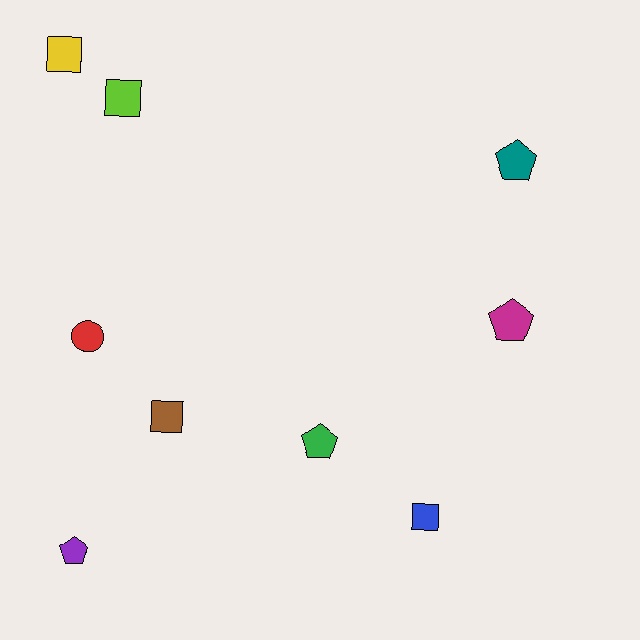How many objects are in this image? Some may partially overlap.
There are 9 objects.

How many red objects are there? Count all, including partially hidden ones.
There is 1 red object.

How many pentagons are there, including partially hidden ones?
There are 4 pentagons.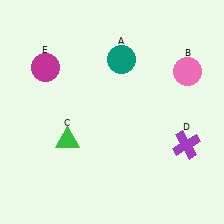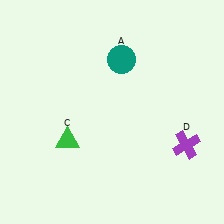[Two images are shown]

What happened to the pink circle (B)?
The pink circle (B) was removed in Image 2. It was in the top-right area of Image 1.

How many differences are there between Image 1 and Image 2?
There are 2 differences between the two images.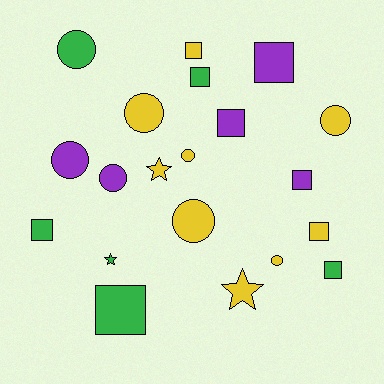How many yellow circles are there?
There are 5 yellow circles.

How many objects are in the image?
There are 20 objects.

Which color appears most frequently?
Yellow, with 9 objects.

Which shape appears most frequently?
Square, with 9 objects.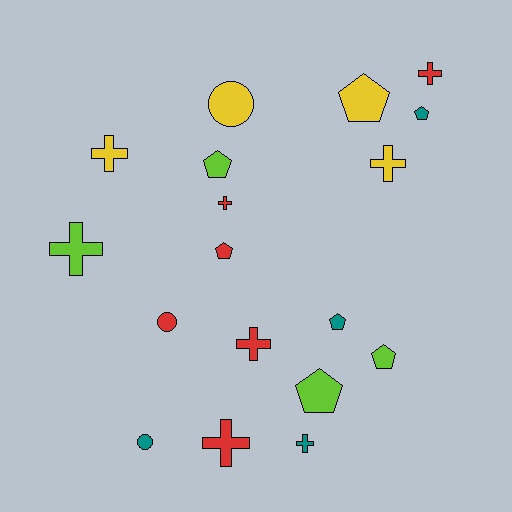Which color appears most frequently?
Red, with 6 objects.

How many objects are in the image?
There are 18 objects.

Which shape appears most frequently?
Cross, with 8 objects.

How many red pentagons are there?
There is 1 red pentagon.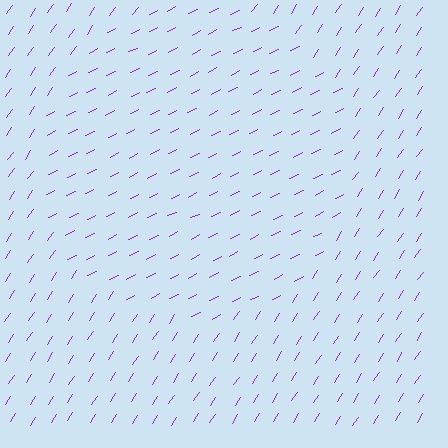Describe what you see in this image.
The image is filled with small purple line segments. A circle region in the image has lines oriented differently from the surrounding lines, creating a visible texture boundary.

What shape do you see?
I see a circle.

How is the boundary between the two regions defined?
The boundary is defined purely by a change in line orientation (approximately 31 degrees difference). All lines are the same color and thickness.